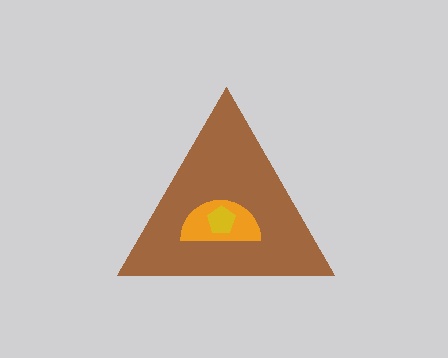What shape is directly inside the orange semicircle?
The yellow pentagon.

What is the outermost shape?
The brown triangle.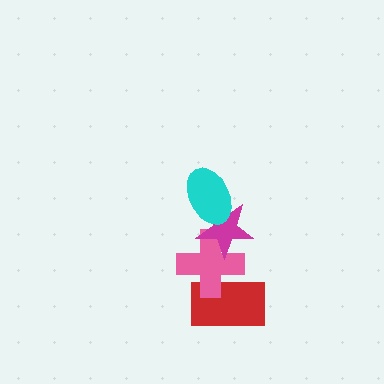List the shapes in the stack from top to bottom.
From top to bottom: the cyan ellipse, the magenta star, the pink cross, the red rectangle.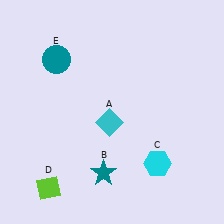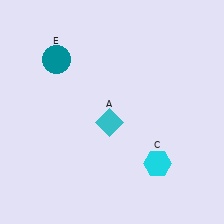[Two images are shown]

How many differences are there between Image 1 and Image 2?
There are 2 differences between the two images.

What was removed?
The lime diamond (D), the teal star (B) were removed in Image 2.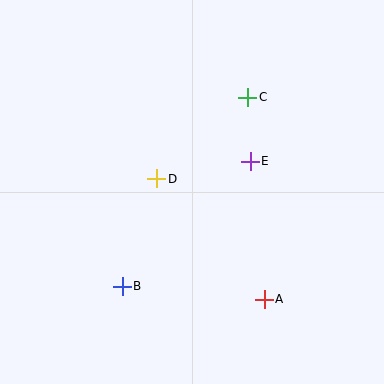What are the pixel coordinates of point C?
Point C is at (248, 97).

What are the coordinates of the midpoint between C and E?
The midpoint between C and E is at (249, 129).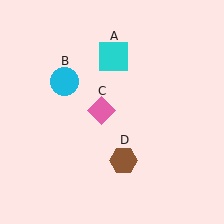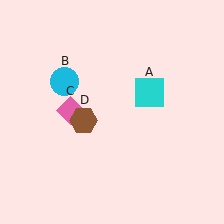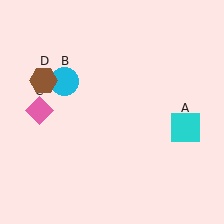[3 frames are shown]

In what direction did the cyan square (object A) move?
The cyan square (object A) moved down and to the right.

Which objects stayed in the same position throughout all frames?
Cyan circle (object B) remained stationary.